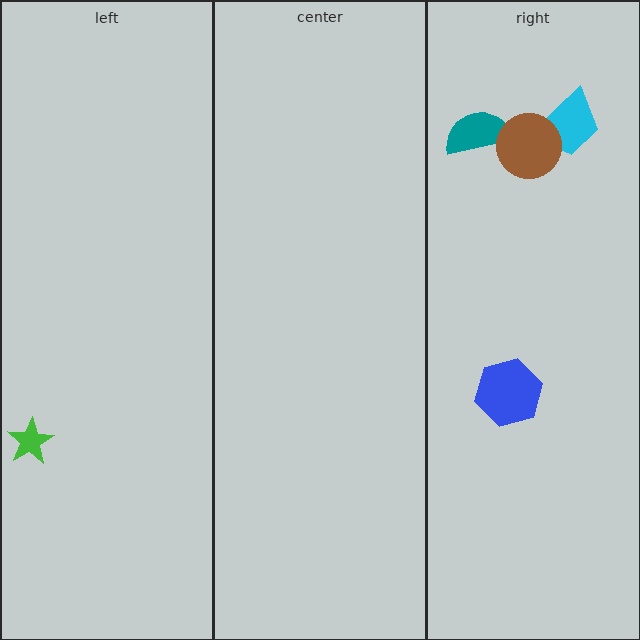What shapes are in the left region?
The green star.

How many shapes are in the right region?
4.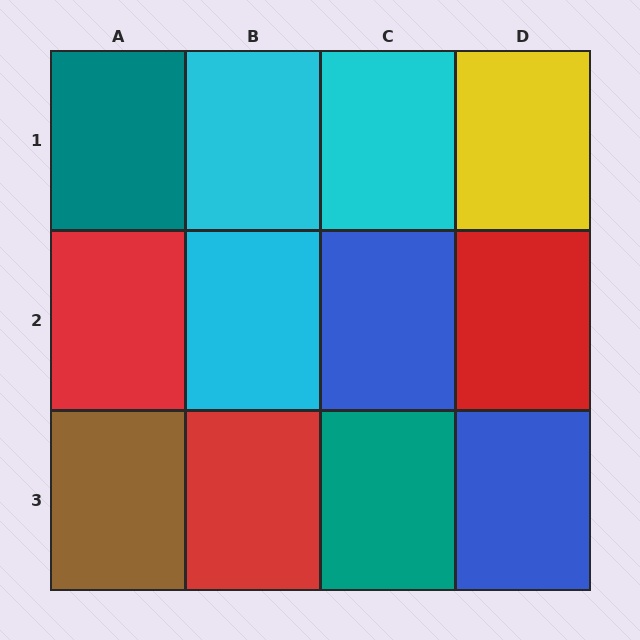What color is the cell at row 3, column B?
Red.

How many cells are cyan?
3 cells are cyan.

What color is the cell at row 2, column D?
Red.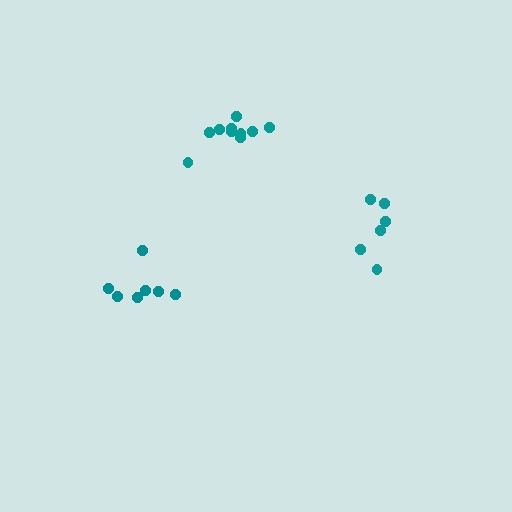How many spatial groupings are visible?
There are 3 spatial groupings.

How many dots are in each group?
Group 1: 7 dots, Group 2: 10 dots, Group 3: 6 dots (23 total).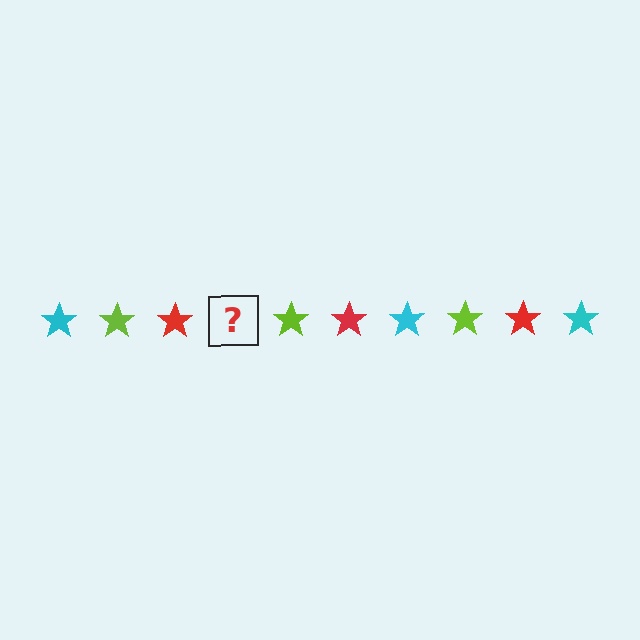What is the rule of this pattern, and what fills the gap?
The rule is that the pattern cycles through cyan, lime, red stars. The gap should be filled with a cyan star.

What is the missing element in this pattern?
The missing element is a cyan star.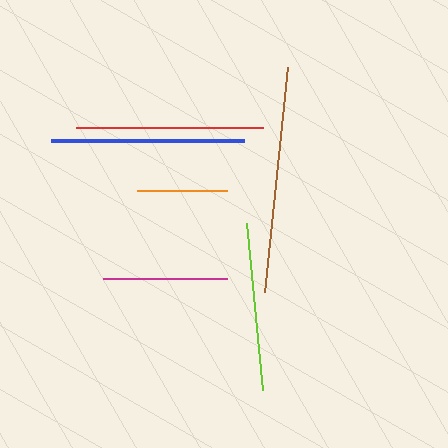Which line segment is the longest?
The brown line is the longest at approximately 226 pixels.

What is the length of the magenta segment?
The magenta segment is approximately 124 pixels long.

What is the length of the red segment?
The red segment is approximately 187 pixels long.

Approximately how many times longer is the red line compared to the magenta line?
The red line is approximately 1.5 times the length of the magenta line.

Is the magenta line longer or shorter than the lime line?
The lime line is longer than the magenta line.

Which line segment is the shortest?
The orange line is the shortest at approximately 90 pixels.